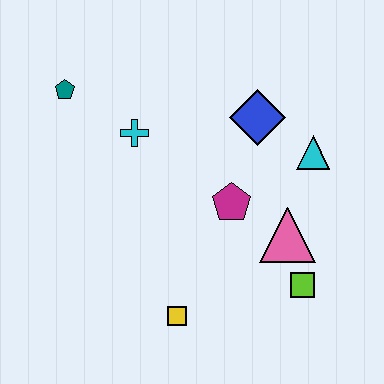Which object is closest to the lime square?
The pink triangle is closest to the lime square.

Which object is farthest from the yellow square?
The teal pentagon is farthest from the yellow square.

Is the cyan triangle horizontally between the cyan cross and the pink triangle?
No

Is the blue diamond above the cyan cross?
Yes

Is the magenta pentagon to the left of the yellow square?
No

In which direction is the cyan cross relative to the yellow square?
The cyan cross is above the yellow square.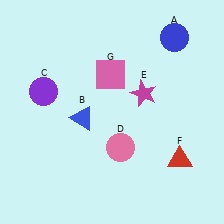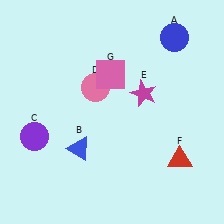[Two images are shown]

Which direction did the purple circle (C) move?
The purple circle (C) moved down.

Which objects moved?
The objects that moved are: the blue triangle (B), the purple circle (C), the pink circle (D).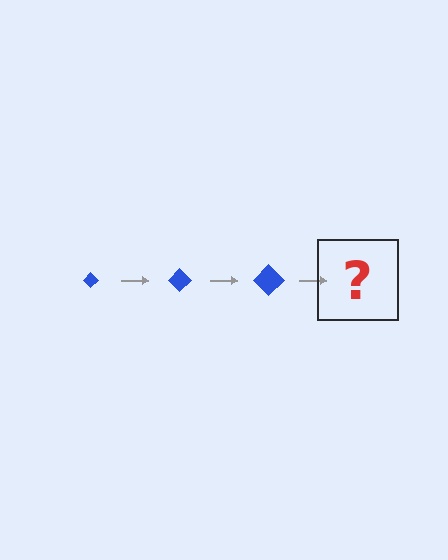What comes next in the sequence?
The next element should be a blue diamond, larger than the previous one.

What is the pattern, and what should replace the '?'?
The pattern is that the diamond gets progressively larger each step. The '?' should be a blue diamond, larger than the previous one.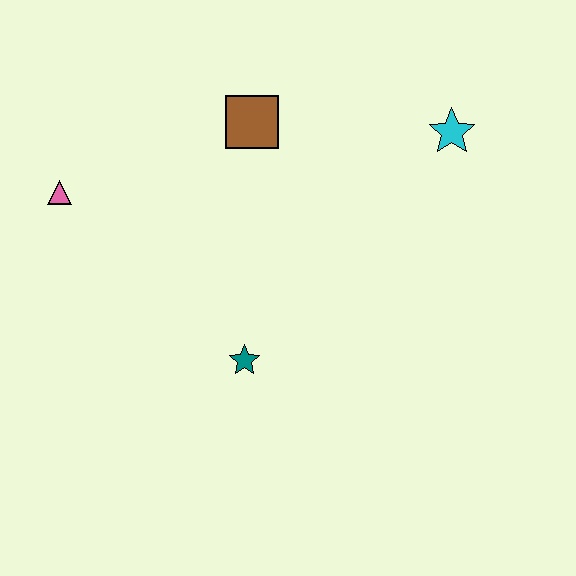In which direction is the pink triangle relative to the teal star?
The pink triangle is to the left of the teal star.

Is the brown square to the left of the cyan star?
Yes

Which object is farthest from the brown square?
The teal star is farthest from the brown square.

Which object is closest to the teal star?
The brown square is closest to the teal star.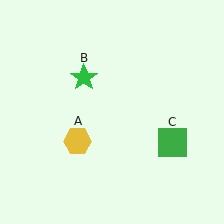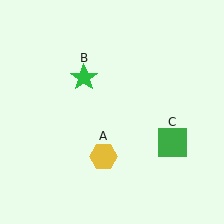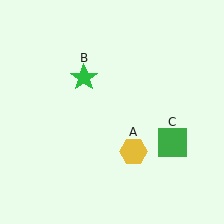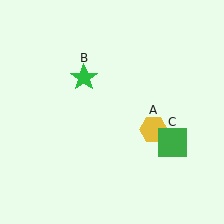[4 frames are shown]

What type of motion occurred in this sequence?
The yellow hexagon (object A) rotated counterclockwise around the center of the scene.